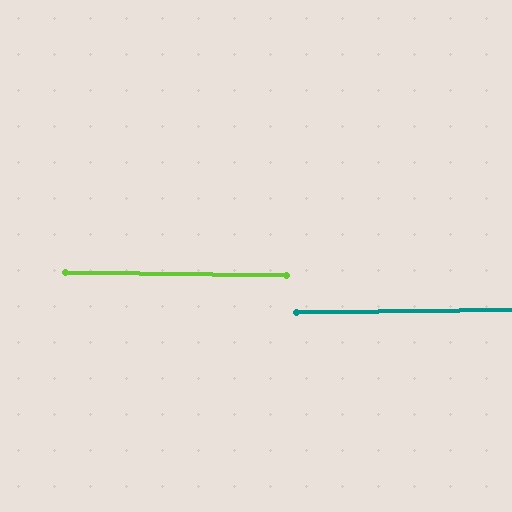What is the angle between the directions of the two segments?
Approximately 1 degree.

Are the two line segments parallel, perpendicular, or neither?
Parallel — their directions differ by only 1.4°.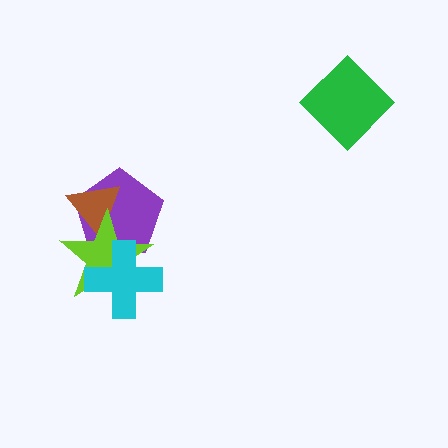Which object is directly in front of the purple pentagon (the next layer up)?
The brown triangle is directly in front of the purple pentagon.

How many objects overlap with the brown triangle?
2 objects overlap with the brown triangle.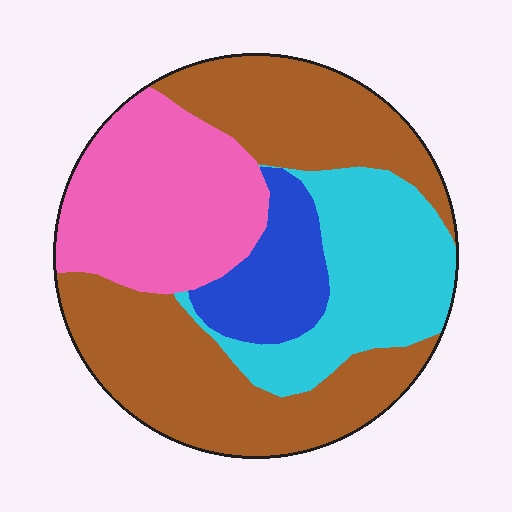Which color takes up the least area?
Blue, at roughly 10%.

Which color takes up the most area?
Brown, at roughly 45%.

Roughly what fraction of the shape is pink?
Pink takes up about one quarter (1/4) of the shape.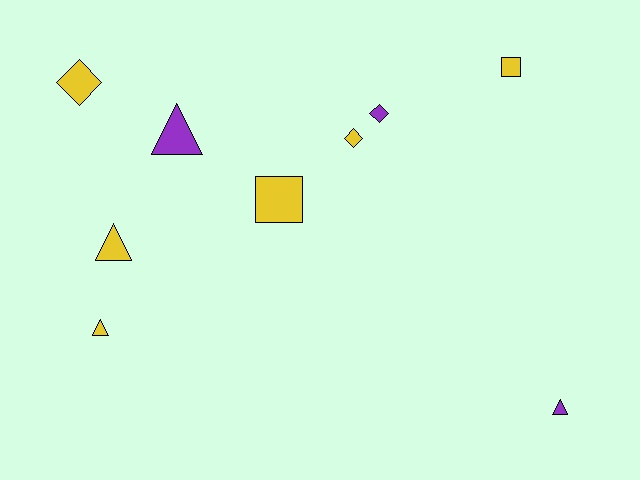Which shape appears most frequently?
Triangle, with 4 objects.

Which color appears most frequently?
Yellow, with 6 objects.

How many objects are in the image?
There are 9 objects.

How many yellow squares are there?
There are 2 yellow squares.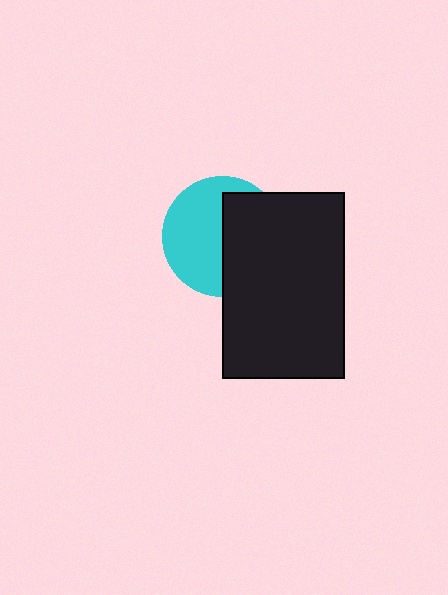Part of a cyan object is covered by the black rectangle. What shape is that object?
It is a circle.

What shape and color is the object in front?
The object in front is a black rectangle.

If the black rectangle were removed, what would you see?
You would see the complete cyan circle.